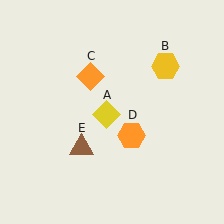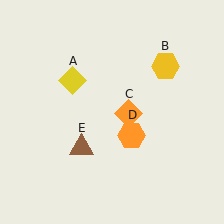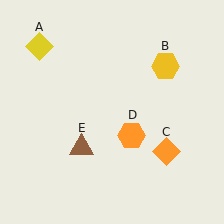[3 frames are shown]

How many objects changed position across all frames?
2 objects changed position: yellow diamond (object A), orange diamond (object C).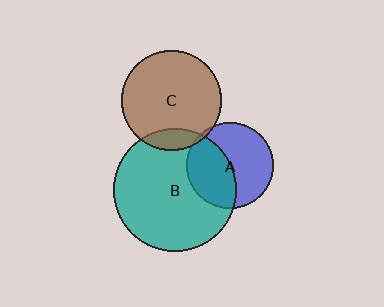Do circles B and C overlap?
Yes.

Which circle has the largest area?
Circle B (teal).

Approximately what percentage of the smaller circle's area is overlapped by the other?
Approximately 10%.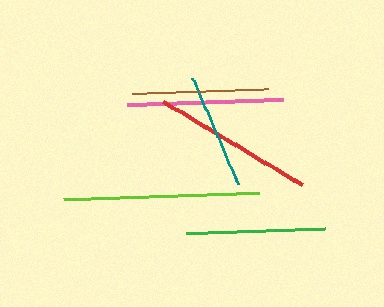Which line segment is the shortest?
The teal line is the shortest at approximately 116 pixels.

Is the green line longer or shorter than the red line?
The red line is longer than the green line.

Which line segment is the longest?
The lime line is the longest at approximately 196 pixels.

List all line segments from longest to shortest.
From longest to shortest: lime, red, pink, green, brown, teal.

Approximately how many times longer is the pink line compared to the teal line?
The pink line is approximately 1.4 times the length of the teal line.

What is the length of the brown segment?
The brown segment is approximately 137 pixels long.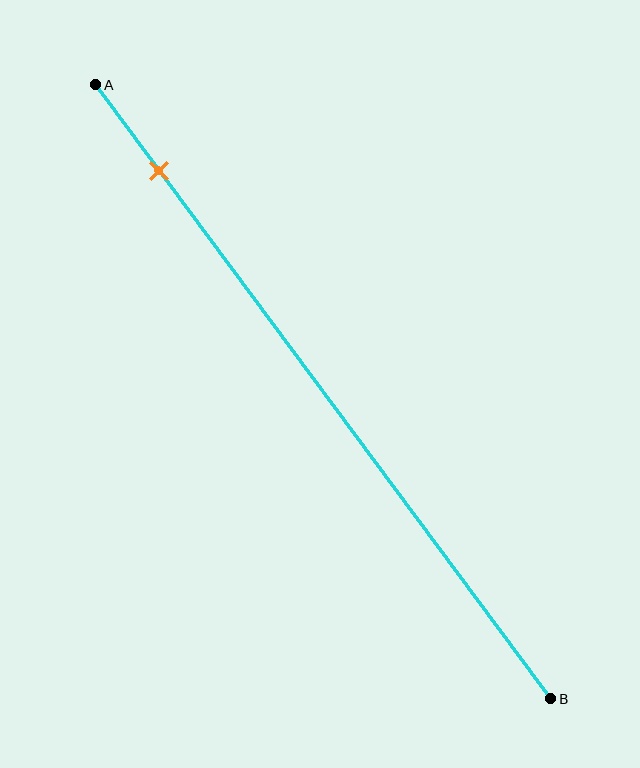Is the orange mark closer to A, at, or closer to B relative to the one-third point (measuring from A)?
The orange mark is closer to point A than the one-third point of segment AB.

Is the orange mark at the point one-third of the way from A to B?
No, the mark is at about 15% from A, not at the 33% one-third point.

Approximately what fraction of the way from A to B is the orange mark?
The orange mark is approximately 15% of the way from A to B.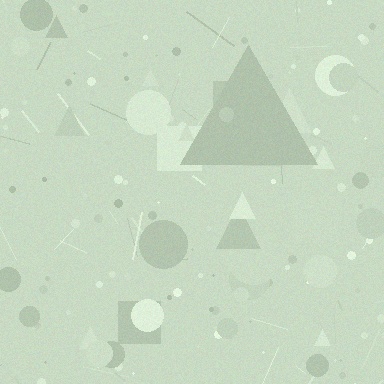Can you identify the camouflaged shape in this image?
The camouflaged shape is a triangle.